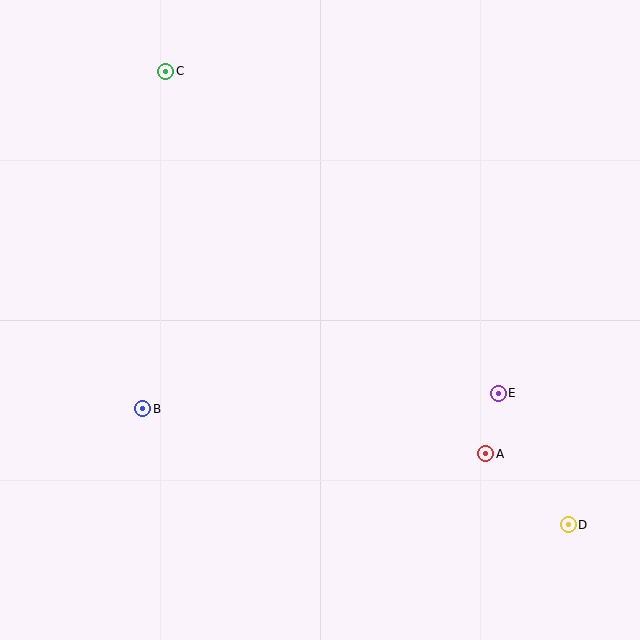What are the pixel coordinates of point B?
Point B is at (143, 409).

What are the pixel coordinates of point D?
Point D is at (568, 525).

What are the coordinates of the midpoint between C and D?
The midpoint between C and D is at (367, 298).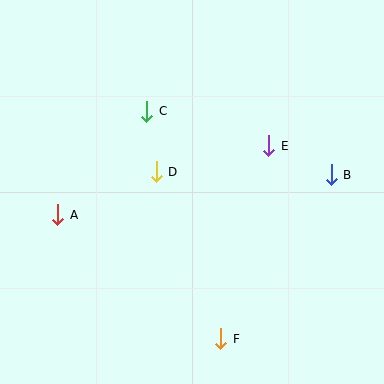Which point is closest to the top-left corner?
Point C is closest to the top-left corner.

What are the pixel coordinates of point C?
Point C is at (147, 111).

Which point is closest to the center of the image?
Point D at (156, 172) is closest to the center.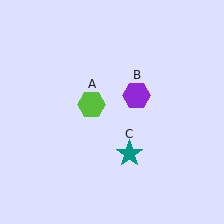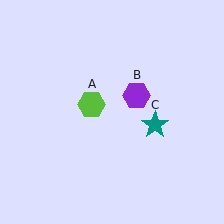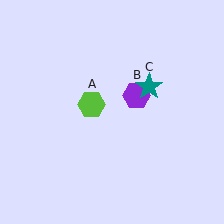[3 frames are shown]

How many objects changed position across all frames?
1 object changed position: teal star (object C).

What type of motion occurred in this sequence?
The teal star (object C) rotated counterclockwise around the center of the scene.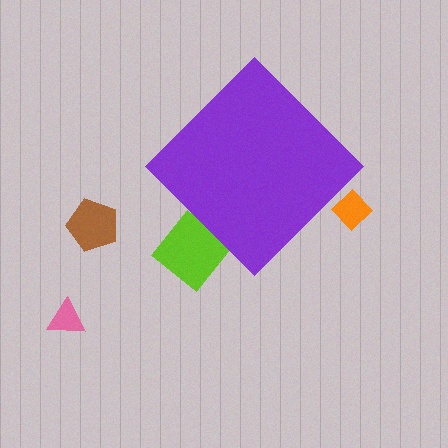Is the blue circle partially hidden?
Yes, the blue circle is partially hidden behind the purple diamond.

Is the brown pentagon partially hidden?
No, the brown pentagon is fully visible.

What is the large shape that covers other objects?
A purple diamond.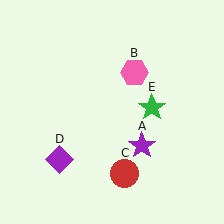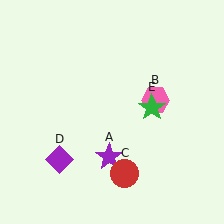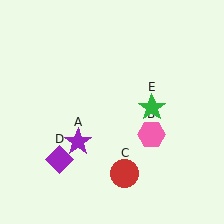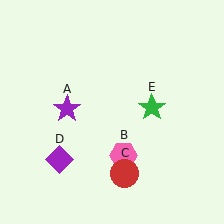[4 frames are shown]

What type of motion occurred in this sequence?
The purple star (object A), pink hexagon (object B) rotated clockwise around the center of the scene.